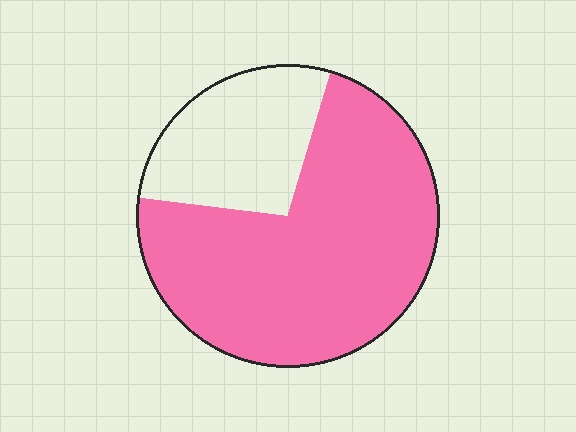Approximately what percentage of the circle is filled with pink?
Approximately 70%.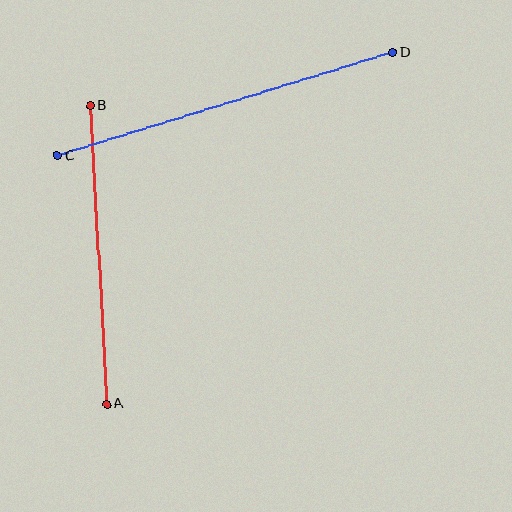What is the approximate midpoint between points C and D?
The midpoint is at approximately (225, 104) pixels.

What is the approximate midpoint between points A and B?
The midpoint is at approximately (98, 255) pixels.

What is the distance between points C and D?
The distance is approximately 350 pixels.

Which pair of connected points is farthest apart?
Points C and D are farthest apart.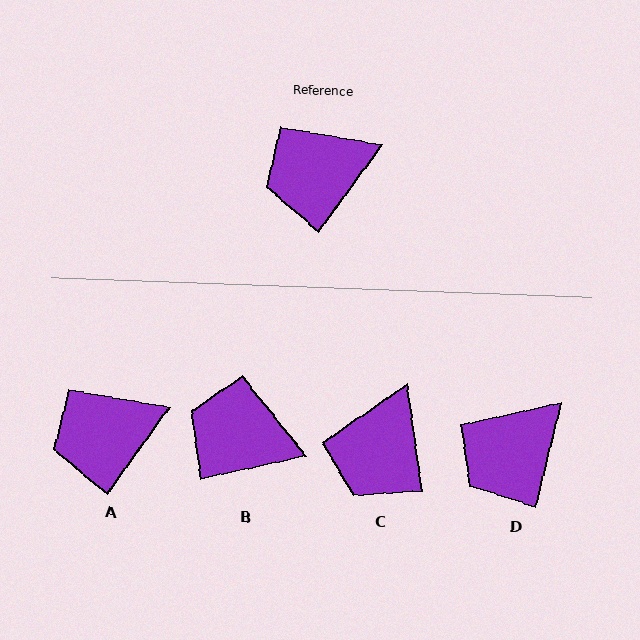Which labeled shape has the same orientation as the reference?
A.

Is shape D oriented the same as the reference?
No, it is off by about 22 degrees.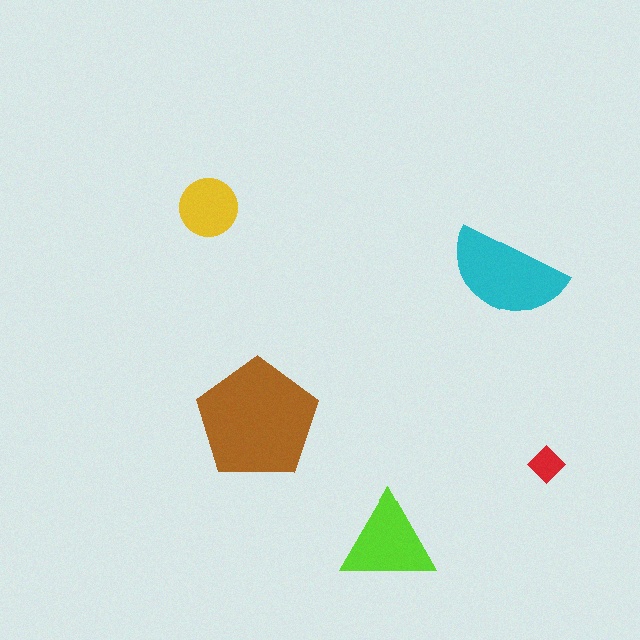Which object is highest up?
The yellow circle is topmost.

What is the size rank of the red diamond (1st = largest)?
5th.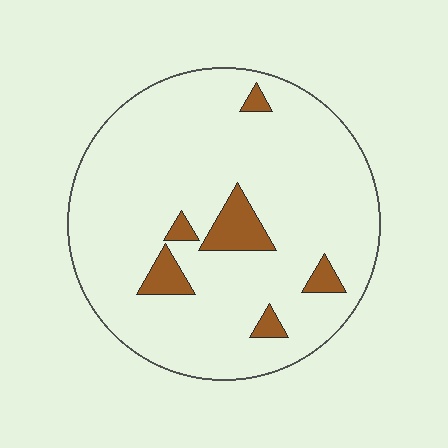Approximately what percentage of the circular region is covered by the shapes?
Approximately 10%.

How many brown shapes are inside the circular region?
6.